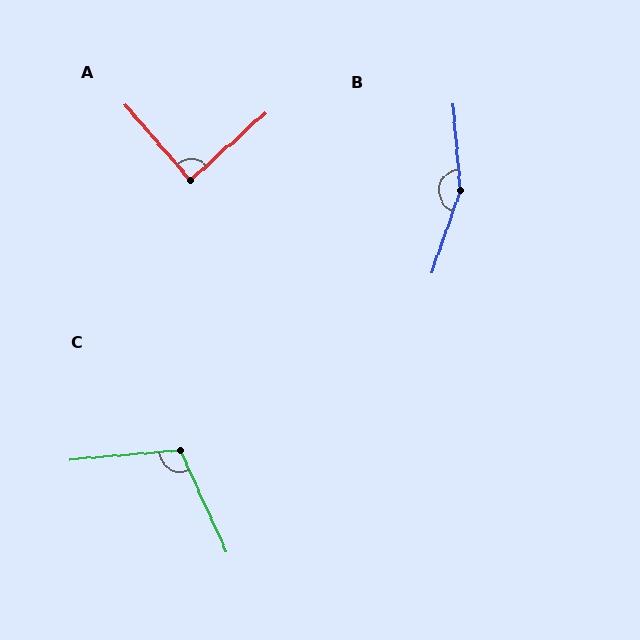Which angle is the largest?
B, at approximately 156 degrees.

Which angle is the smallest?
A, at approximately 89 degrees.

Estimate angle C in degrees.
Approximately 109 degrees.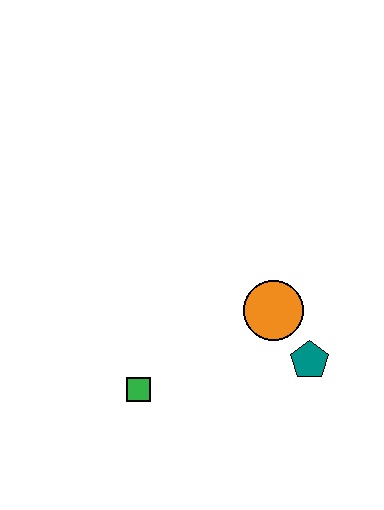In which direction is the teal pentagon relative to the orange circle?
The teal pentagon is below the orange circle.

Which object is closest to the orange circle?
The teal pentagon is closest to the orange circle.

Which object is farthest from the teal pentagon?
The green square is farthest from the teal pentagon.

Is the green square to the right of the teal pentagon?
No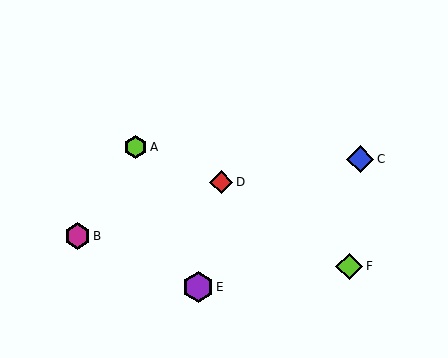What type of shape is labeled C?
Shape C is a blue diamond.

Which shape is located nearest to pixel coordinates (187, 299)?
The purple hexagon (labeled E) at (198, 287) is nearest to that location.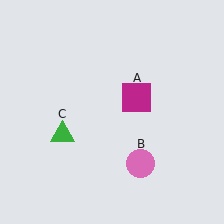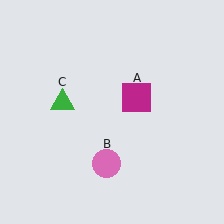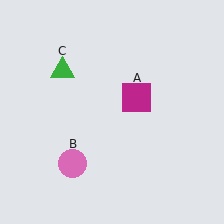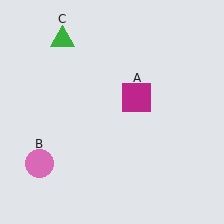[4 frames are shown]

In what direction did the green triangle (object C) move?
The green triangle (object C) moved up.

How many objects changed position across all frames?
2 objects changed position: pink circle (object B), green triangle (object C).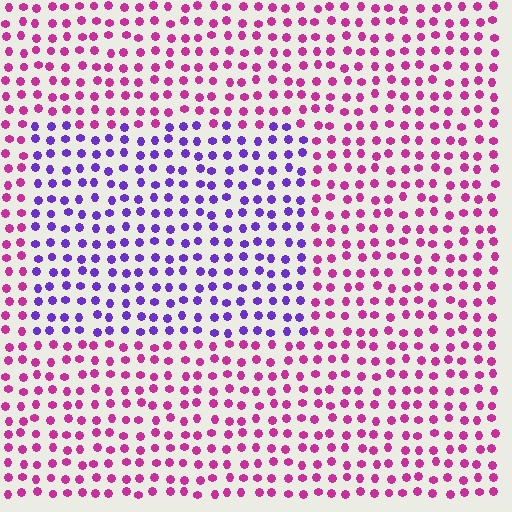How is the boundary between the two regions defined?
The boundary is defined purely by a slight shift in hue (about 54 degrees). Spacing, size, and orientation are identical on both sides.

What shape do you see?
I see a rectangle.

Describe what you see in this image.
The image is filled with small magenta elements in a uniform arrangement. A rectangle-shaped region is visible where the elements are tinted to a slightly different hue, forming a subtle color boundary.